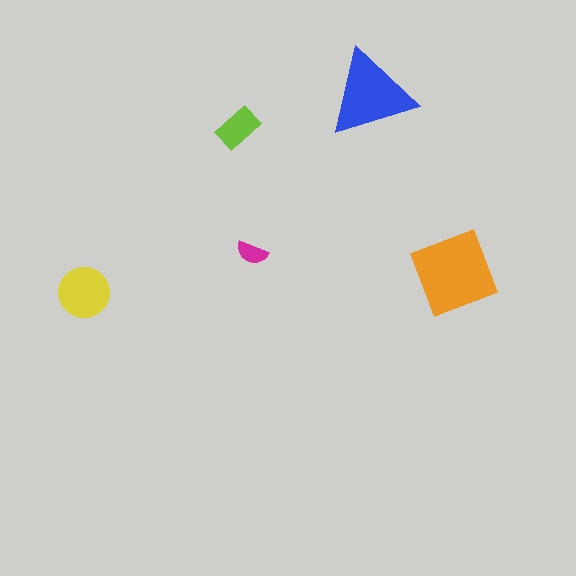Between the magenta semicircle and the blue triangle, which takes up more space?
The blue triangle.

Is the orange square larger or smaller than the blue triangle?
Larger.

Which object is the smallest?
The magenta semicircle.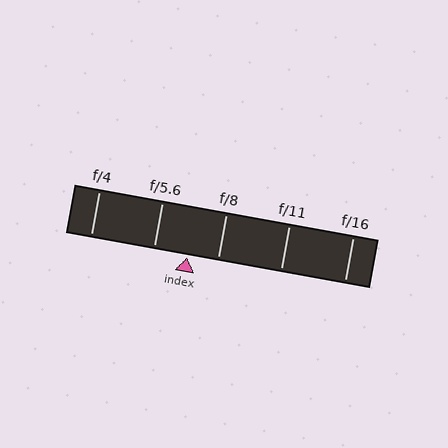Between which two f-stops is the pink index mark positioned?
The index mark is between f/5.6 and f/8.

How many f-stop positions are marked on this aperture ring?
There are 5 f-stop positions marked.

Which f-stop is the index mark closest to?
The index mark is closest to f/8.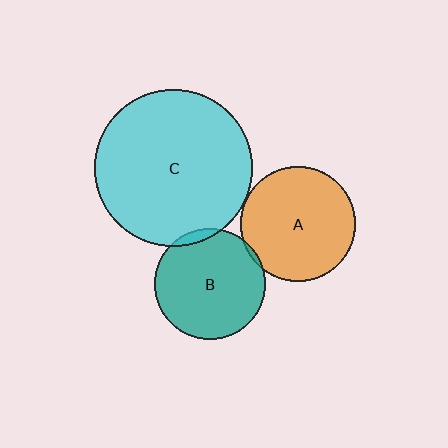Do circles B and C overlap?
Yes.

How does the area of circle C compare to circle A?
Approximately 1.9 times.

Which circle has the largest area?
Circle C (cyan).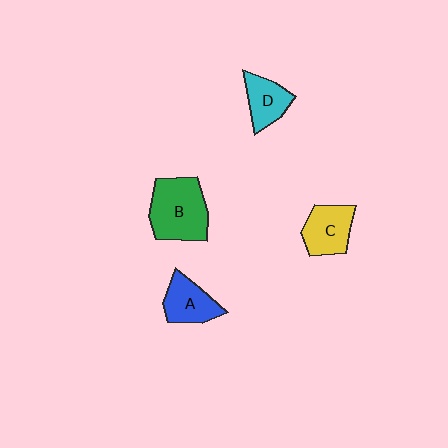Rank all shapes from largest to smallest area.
From largest to smallest: B (green), C (yellow), A (blue), D (cyan).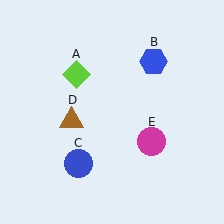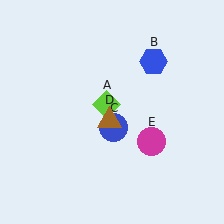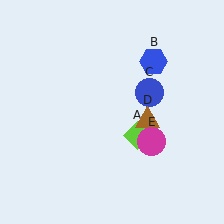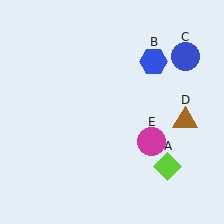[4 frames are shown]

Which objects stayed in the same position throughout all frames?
Blue hexagon (object B) and magenta circle (object E) remained stationary.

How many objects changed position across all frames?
3 objects changed position: lime diamond (object A), blue circle (object C), brown triangle (object D).